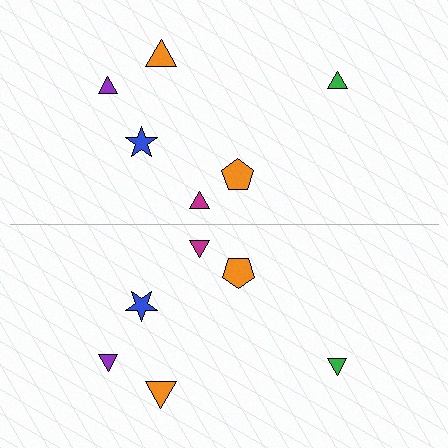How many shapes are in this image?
There are 12 shapes in this image.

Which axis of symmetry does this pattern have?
The pattern has a horizontal axis of symmetry running through the center of the image.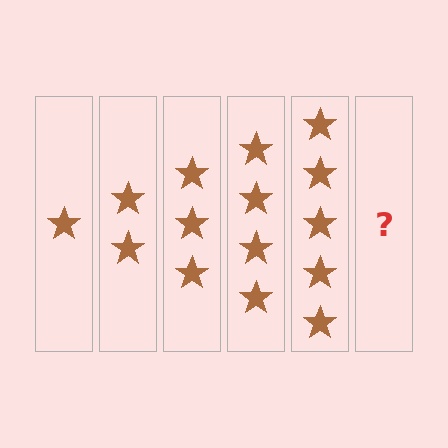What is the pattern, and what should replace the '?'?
The pattern is that each step adds one more star. The '?' should be 6 stars.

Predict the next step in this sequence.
The next step is 6 stars.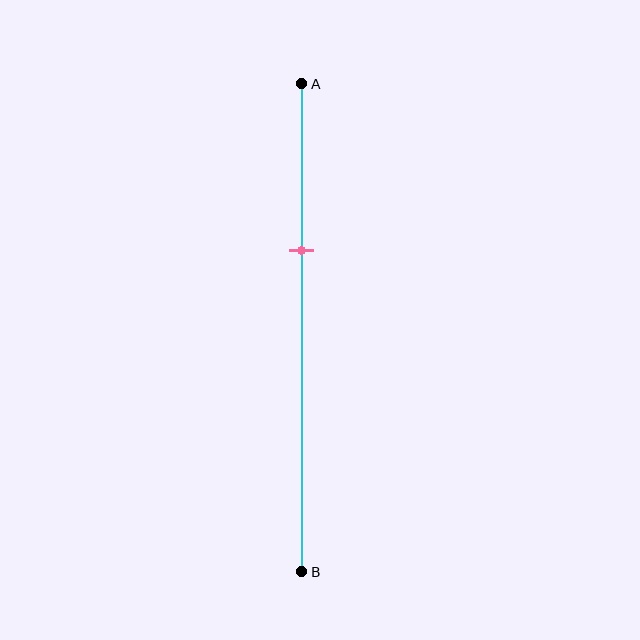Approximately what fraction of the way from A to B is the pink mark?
The pink mark is approximately 35% of the way from A to B.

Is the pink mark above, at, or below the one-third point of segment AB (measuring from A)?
The pink mark is approximately at the one-third point of segment AB.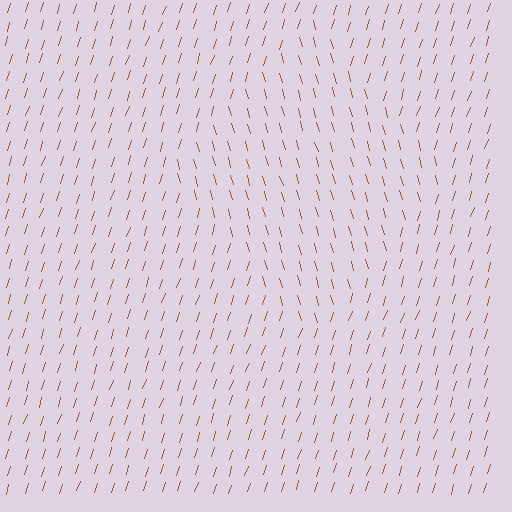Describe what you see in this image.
The image is filled with small brown line segments. A diamond region in the image has lines oriented differently from the surrounding lines, creating a visible texture boundary.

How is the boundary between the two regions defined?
The boundary is defined purely by a change in line orientation (approximately 34 degrees difference). All lines are the same color and thickness.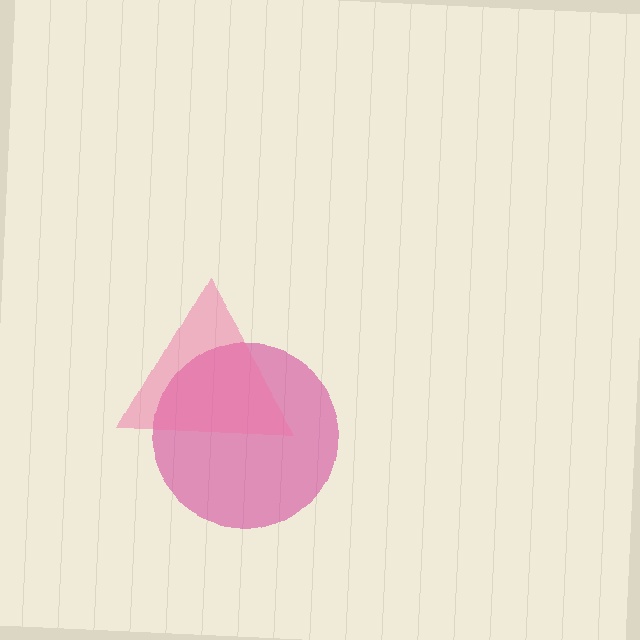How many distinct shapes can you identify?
There are 2 distinct shapes: a magenta circle, a pink triangle.